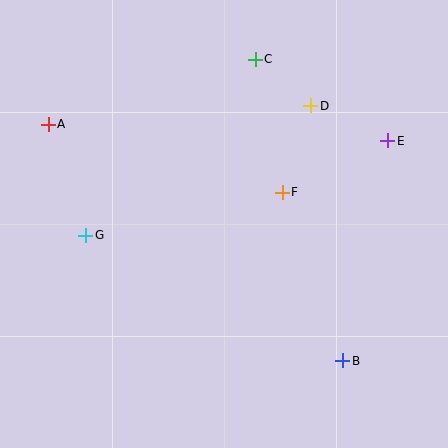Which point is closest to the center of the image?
Point F at (282, 192) is closest to the center.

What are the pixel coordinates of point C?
Point C is at (255, 59).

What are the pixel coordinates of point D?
Point D is at (311, 106).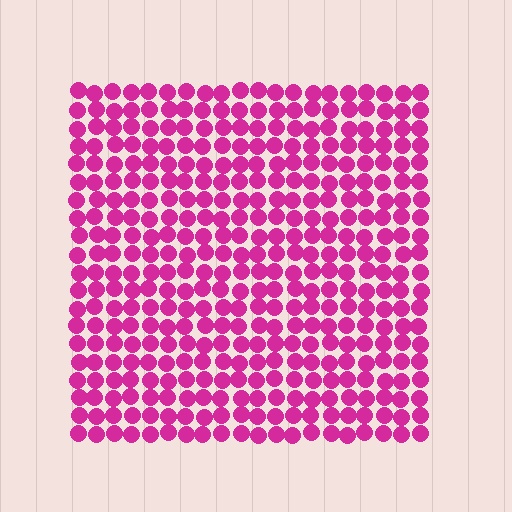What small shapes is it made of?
It is made of small circles.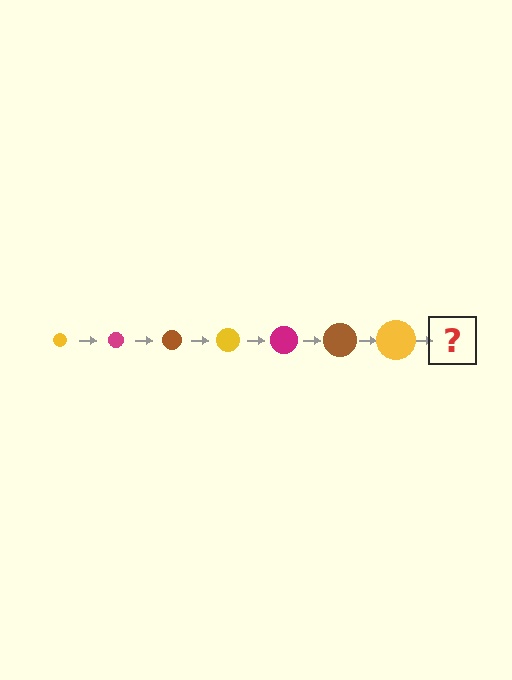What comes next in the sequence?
The next element should be a magenta circle, larger than the previous one.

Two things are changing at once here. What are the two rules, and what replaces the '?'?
The two rules are that the circle grows larger each step and the color cycles through yellow, magenta, and brown. The '?' should be a magenta circle, larger than the previous one.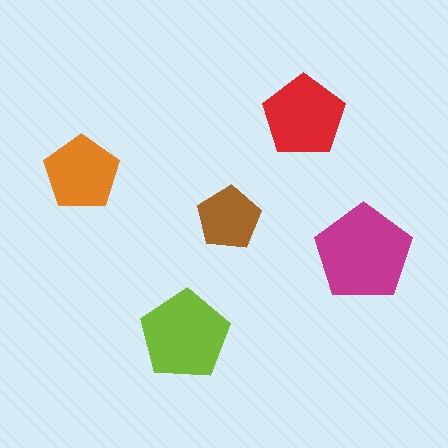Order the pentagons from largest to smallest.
the magenta one, the lime one, the red one, the orange one, the brown one.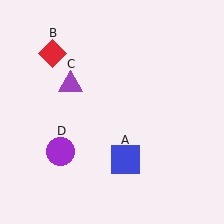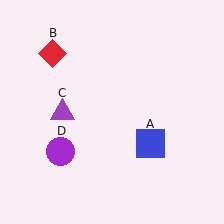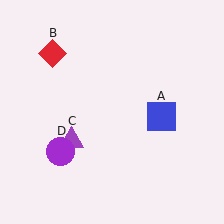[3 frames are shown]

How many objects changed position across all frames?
2 objects changed position: blue square (object A), purple triangle (object C).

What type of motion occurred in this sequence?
The blue square (object A), purple triangle (object C) rotated counterclockwise around the center of the scene.